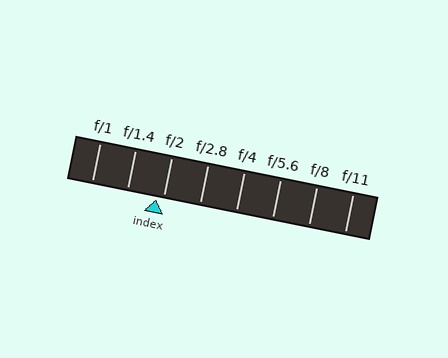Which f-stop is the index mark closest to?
The index mark is closest to f/2.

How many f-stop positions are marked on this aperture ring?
There are 8 f-stop positions marked.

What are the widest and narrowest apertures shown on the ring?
The widest aperture shown is f/1 and the narrowest is f/11.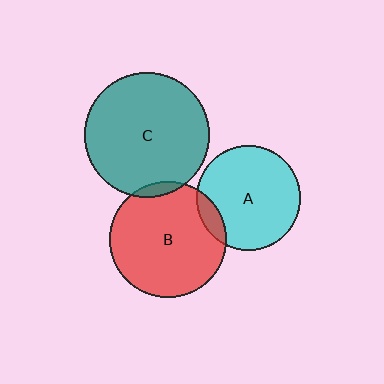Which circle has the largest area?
Circle C (teal).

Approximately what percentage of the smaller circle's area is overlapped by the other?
Approximately 5%.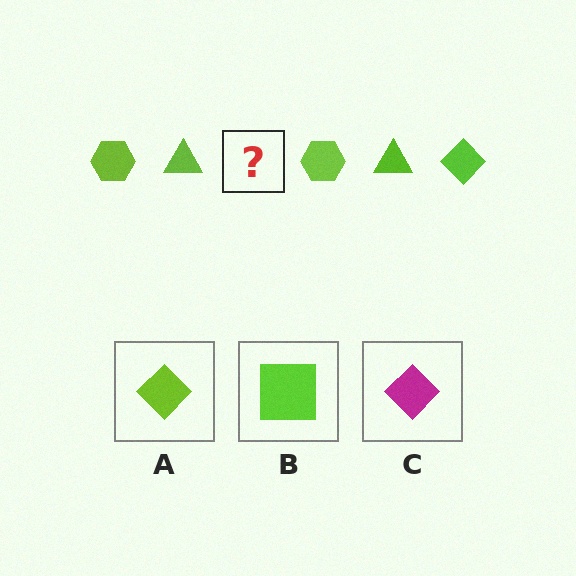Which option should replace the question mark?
Option A.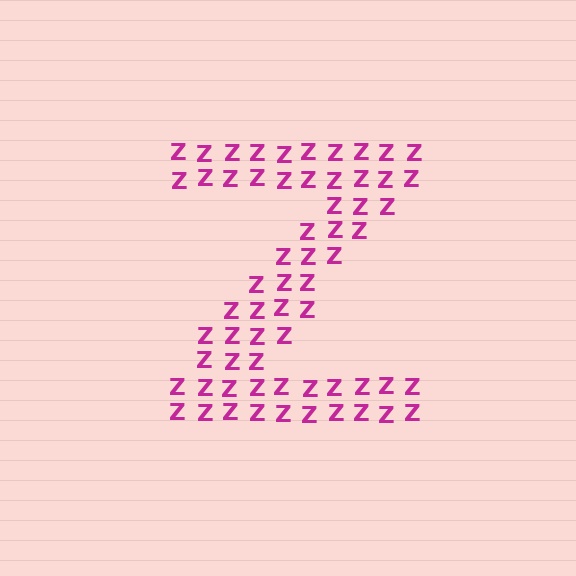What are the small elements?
The small elements are letter Z's.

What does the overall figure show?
The overall figure shows the letter Z.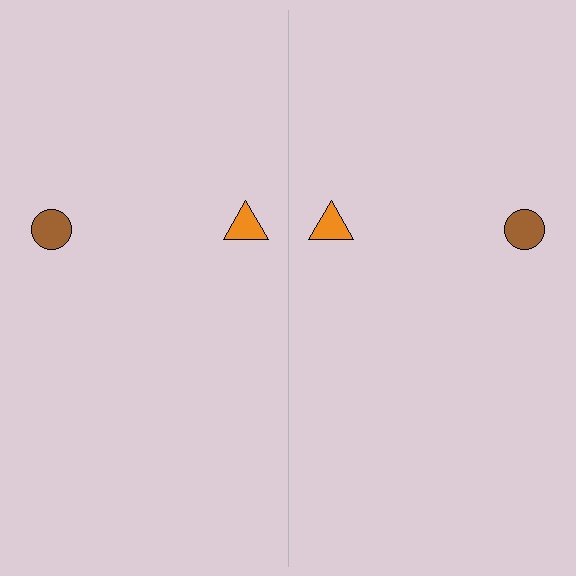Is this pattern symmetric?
Yes, this pattern has bilateral (reflection) symmetry.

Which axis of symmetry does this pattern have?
The pattern has a vertical axis of symmetry running through the center of the image.